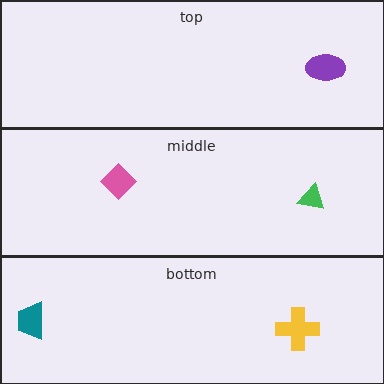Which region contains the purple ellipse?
The top region.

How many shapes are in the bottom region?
2.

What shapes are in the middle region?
The pink diamond, the green triangle.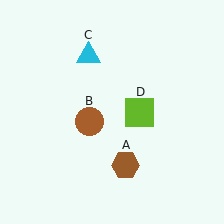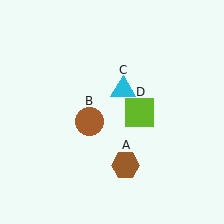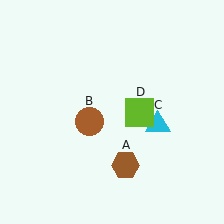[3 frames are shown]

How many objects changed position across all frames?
1 object changed position: cyan triangle (object C).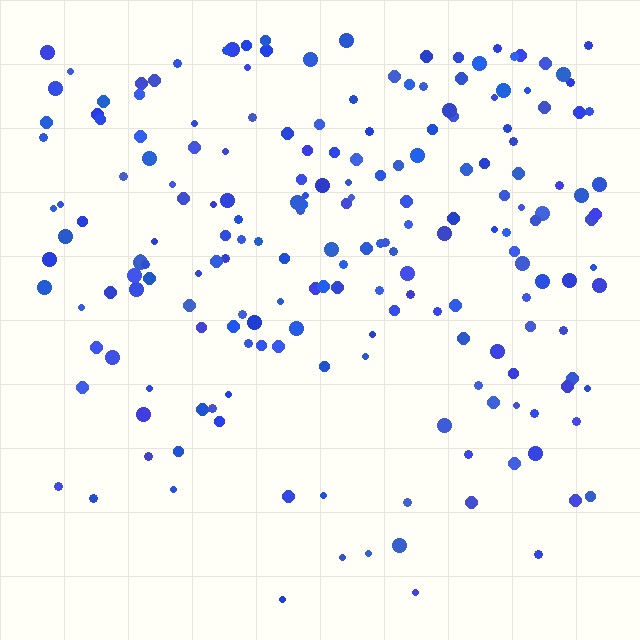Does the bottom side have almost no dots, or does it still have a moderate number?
Still a moderate number, just noticeably fewer than the top.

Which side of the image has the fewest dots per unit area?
The bottom.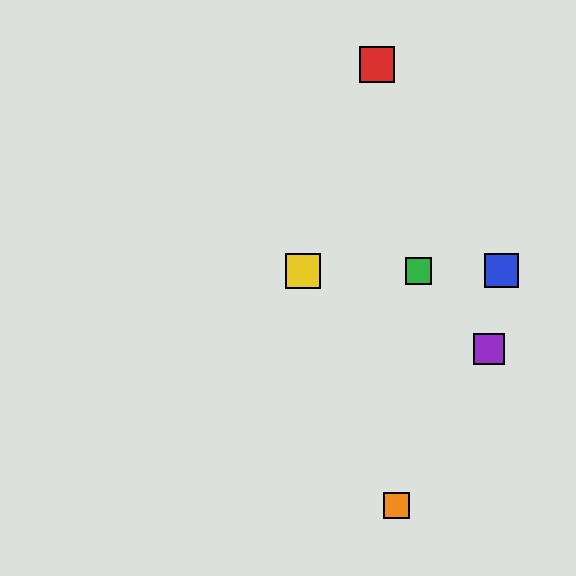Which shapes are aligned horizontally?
The blue square, the green square, the yellow square are aligned horizontally.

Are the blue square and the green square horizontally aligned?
Yes, both are at y≈271.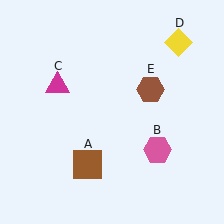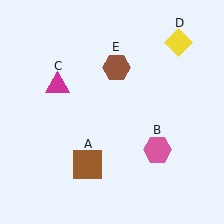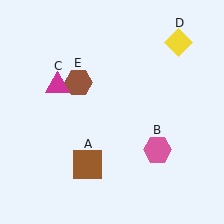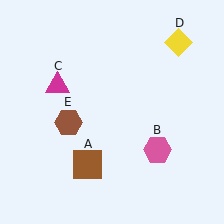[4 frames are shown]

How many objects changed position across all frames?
1 object changed position: brown hexagon (object E).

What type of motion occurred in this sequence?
The brown hexagon (object E) rotated counterclockwise around the center of the scene.